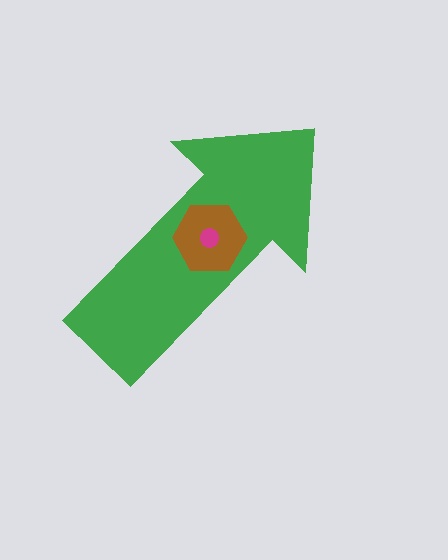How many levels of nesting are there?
3.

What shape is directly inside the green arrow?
The brown hexagon.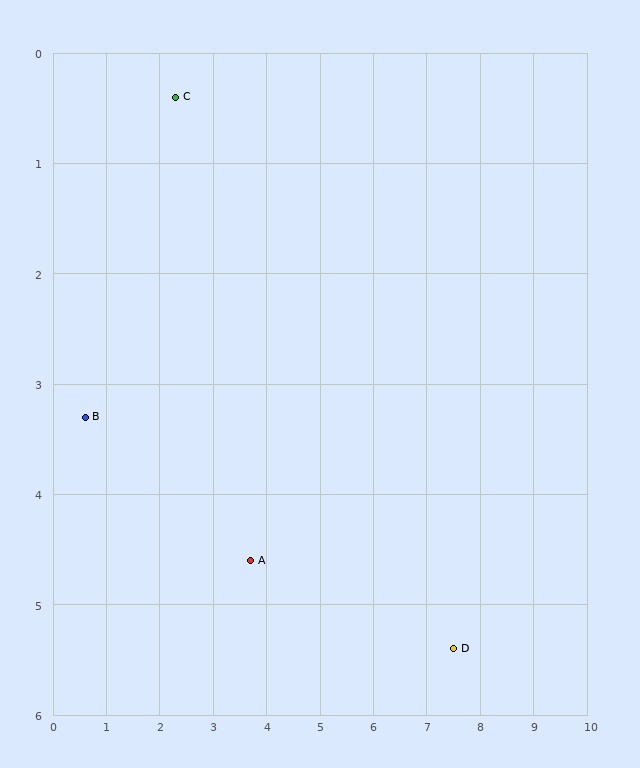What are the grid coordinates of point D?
Point D is at approximately (7.5, 5.4).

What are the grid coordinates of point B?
Point B is at approximately (0.6, 3.3).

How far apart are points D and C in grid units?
Points D and C are about 7.2 grid units apart.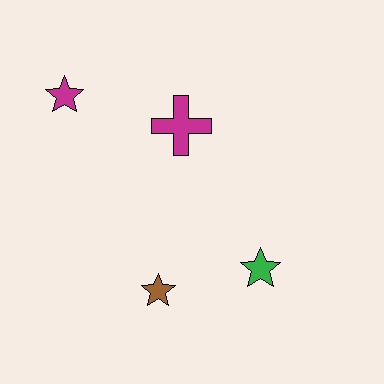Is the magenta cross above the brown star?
Yes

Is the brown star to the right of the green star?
No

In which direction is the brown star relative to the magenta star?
The brown star is below the magenta star.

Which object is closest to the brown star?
The green star is closest to the brown star.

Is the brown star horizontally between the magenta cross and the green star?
No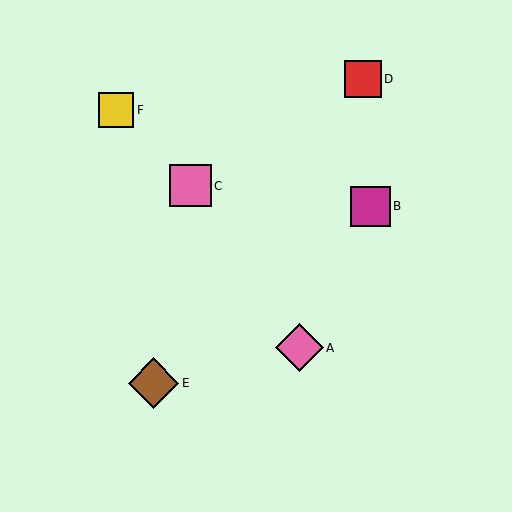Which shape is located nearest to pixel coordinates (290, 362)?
The pink diamond (labeled A) at (299, 348) is nearest to that location.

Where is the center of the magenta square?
The center of the magenta square is at (370, 206).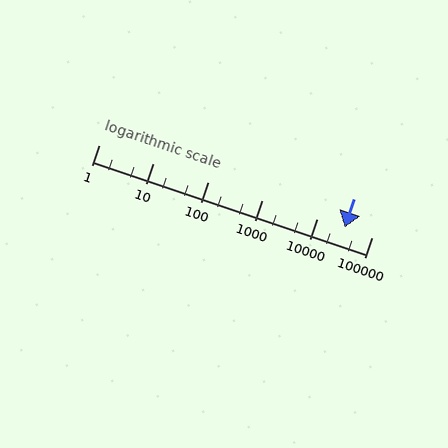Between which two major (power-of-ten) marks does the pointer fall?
The pointer is between 10000 and 100000.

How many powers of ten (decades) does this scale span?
The scale spans 5 decades, from 1 to 100000.